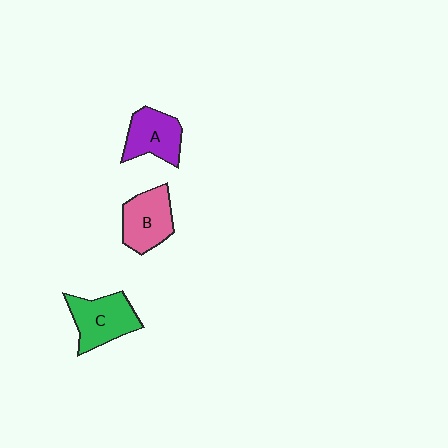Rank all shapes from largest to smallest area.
From largest to smallest: C (green), B (pink), A (purple).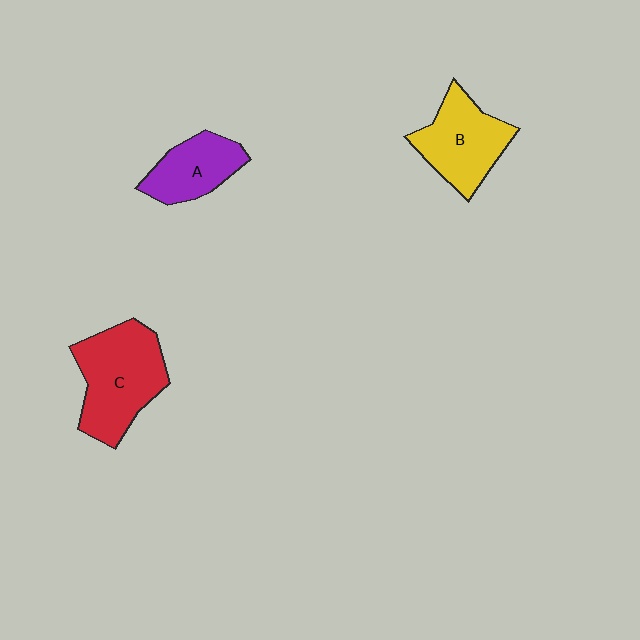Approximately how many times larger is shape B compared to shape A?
Approximately 1.3 times.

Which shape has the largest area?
Shape C (red).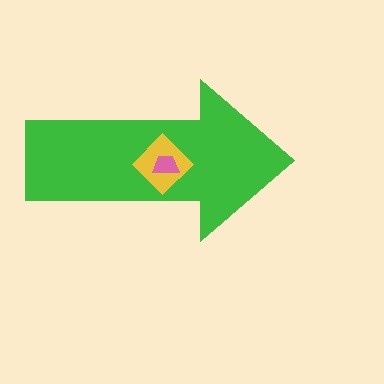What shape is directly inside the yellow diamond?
The pink trapezoid.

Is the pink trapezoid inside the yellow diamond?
Yes.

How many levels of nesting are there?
3.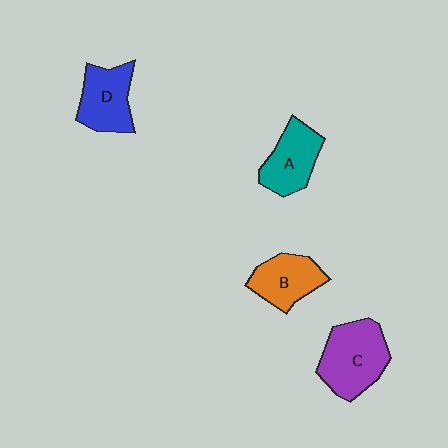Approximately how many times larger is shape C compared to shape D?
Approximately 1.3 times.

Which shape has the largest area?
Shape C (purple).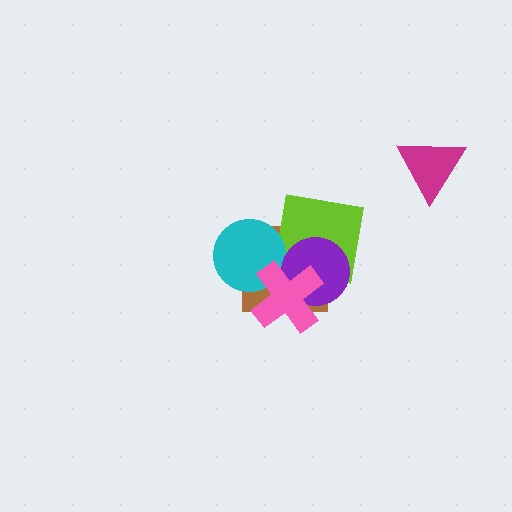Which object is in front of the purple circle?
The pink cross is in front of the purple circle.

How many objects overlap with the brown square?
4 objects overlap with the brown square.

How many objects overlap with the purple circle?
3 objects overlap with the purple circle.